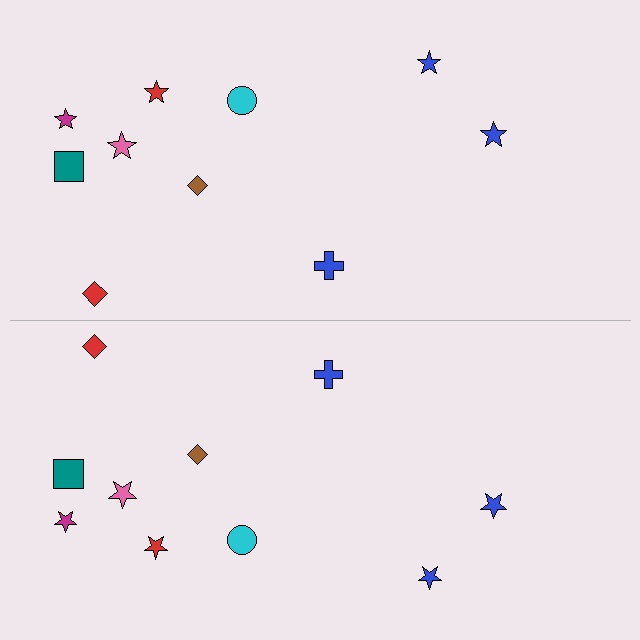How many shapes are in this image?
There are 20 shapes in this image.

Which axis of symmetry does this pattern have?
The pattern has a horizontal axis of symmetry running through the center of the image.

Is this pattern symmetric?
Yes, this pattern has bilateral (reflection) symmetry.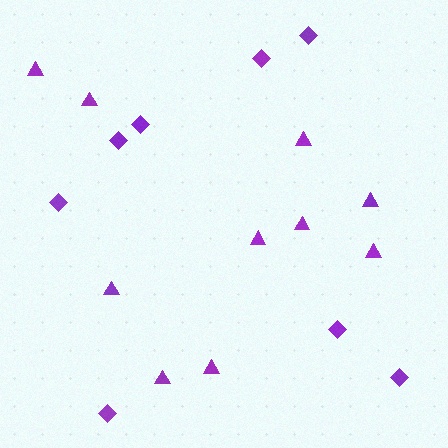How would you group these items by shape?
There are 2 groups: one group of triangles (10) and one group of diamonds (8).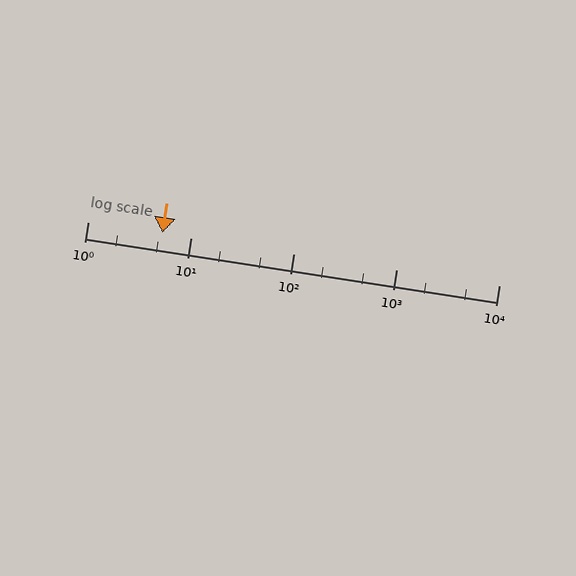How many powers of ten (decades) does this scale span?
The scale spans 4 decades, from 1 to 10000.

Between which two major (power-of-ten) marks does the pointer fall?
The pointer is between 1 and 10.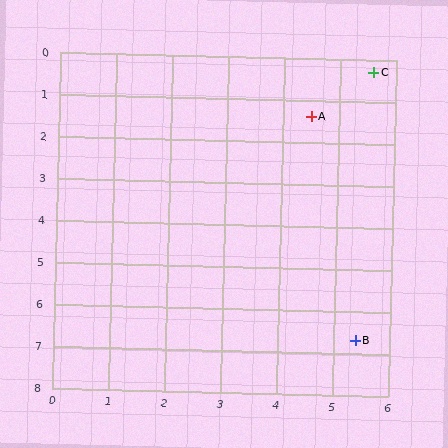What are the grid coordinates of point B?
Point B is at approximately (5.4, 6.7).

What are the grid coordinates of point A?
Point A is at approximately (4.5, 1.4).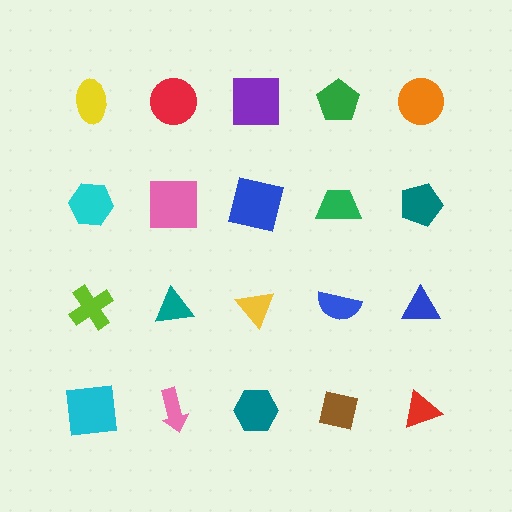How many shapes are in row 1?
5 shapes.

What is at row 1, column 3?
A purple square.